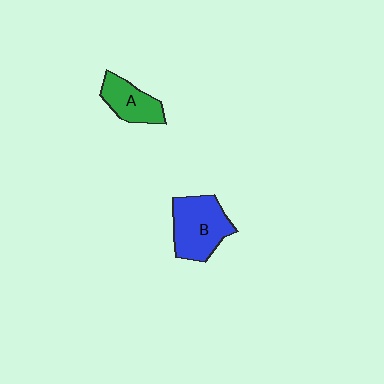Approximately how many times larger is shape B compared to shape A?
Approximately 1.5 times.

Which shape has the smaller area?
Shape A (green).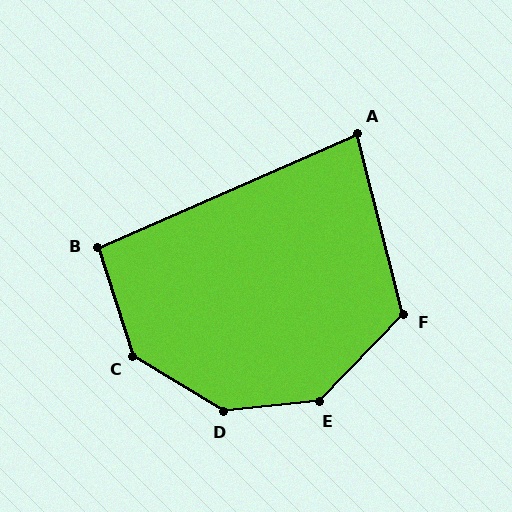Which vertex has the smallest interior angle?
A, at approximately 81 degrees.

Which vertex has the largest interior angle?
D, at approximately 143 degrees.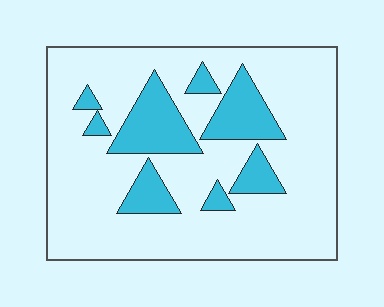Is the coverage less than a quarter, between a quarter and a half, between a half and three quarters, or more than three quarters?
Less than a quarter.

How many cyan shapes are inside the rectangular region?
8.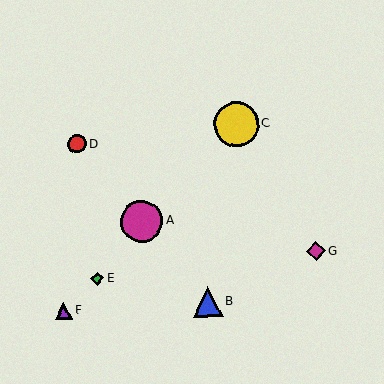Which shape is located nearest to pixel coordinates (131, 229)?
The magenta circle (labeled A) at (142, 221) is nearest to that location.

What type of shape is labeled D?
Shape D is a red circle.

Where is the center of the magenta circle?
The center of the magenta circle is at (142, 221).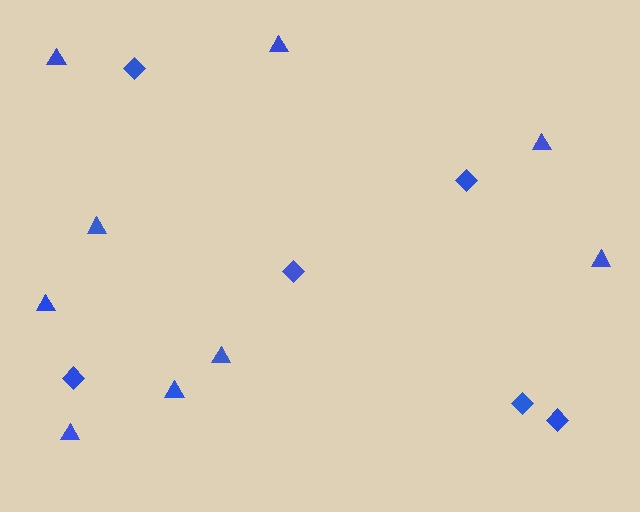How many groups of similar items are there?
There are 2 groups: one group of triangles (9) and one group of diamonds (6).